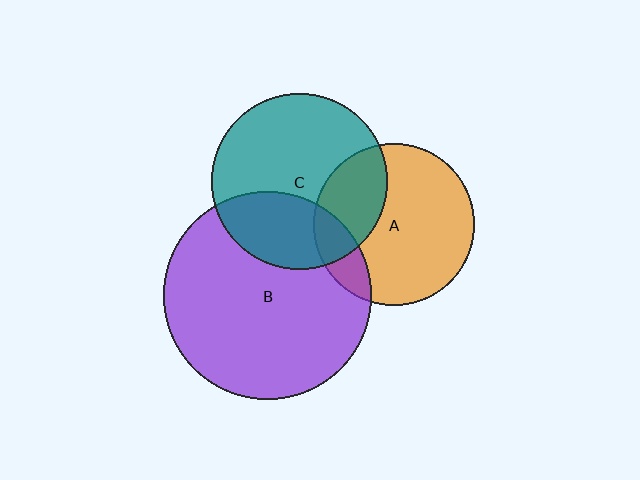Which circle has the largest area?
Circle B (purple).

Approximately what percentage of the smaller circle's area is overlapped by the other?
Approximately 30%.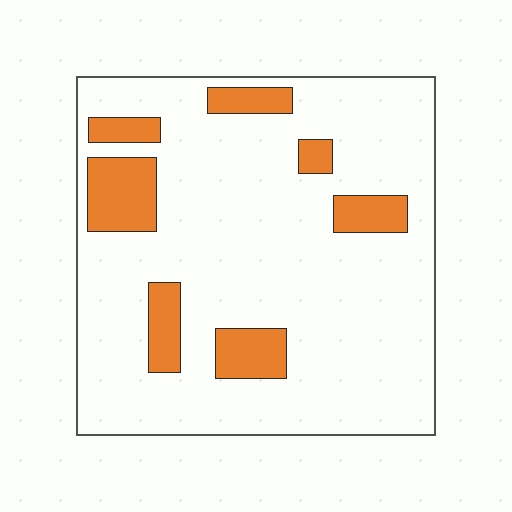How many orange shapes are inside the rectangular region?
7.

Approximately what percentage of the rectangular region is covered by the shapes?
Approximately 15%.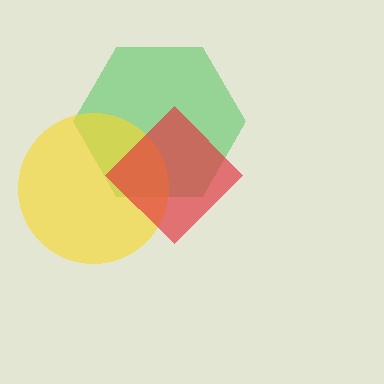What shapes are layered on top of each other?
The layered shapes are: a green hexagon, a yellow circle, a red diamond.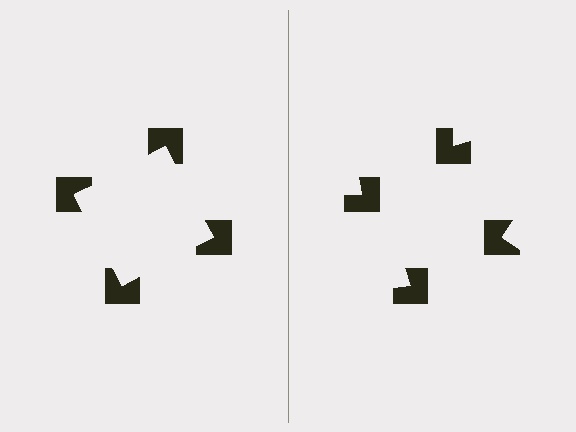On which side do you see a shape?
An illusory square appears on the left side. On the right side the wedge cuts are rotated, so no coherent shape forms.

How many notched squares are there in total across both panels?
8 — 4 on each side.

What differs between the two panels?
The notched squares are positioned identically on both sides; only the wedge orientations differ. On the left they align to a square; on the right they are misaligned.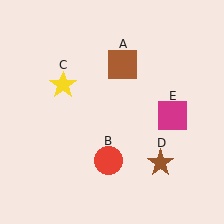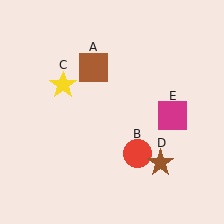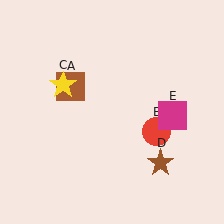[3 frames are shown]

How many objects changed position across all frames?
2 objects changed position: brown square (object A), red circle (object B).